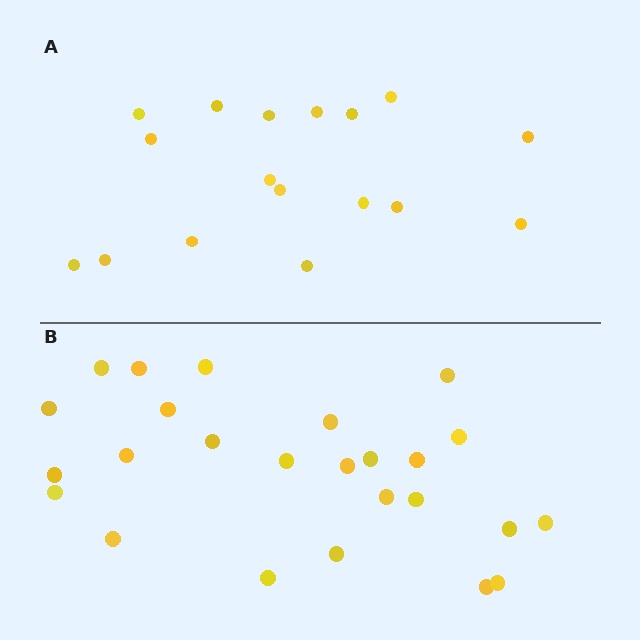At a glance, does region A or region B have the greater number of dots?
Region B (the bottom region) has more dots.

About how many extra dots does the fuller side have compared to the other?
Region B has roughly 8 or so more dots than region A.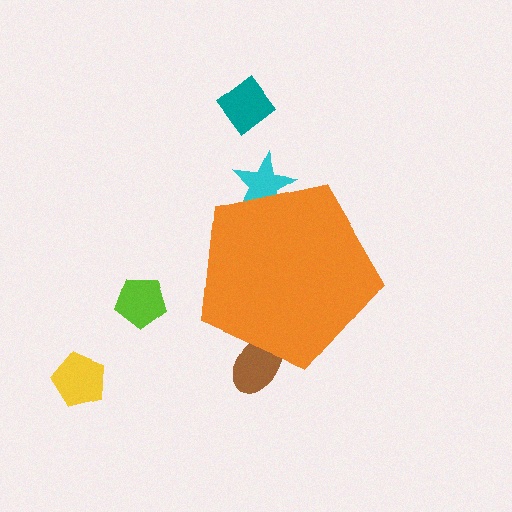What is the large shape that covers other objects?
An orange pentagon.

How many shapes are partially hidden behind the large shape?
2 shapes are partially hidden.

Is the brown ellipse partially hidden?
Yes, the brown ellipse is partially hidden behind the orange pentagon.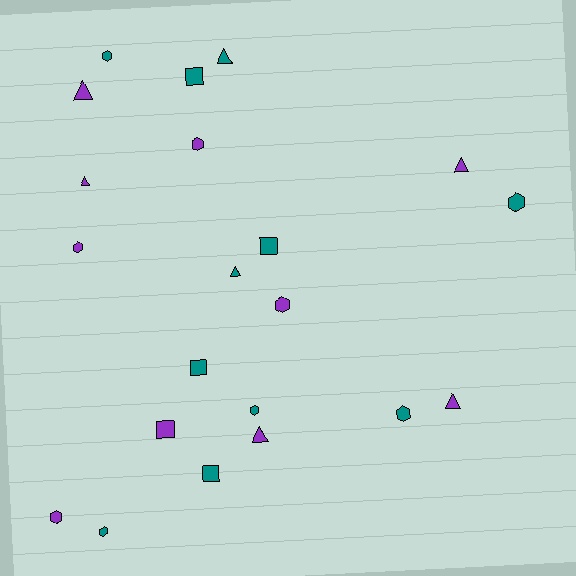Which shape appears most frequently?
Hexagon, with 9 objects.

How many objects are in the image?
There are 21 objects.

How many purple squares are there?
There is 1 purple square.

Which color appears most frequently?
Teal, with 11 objects.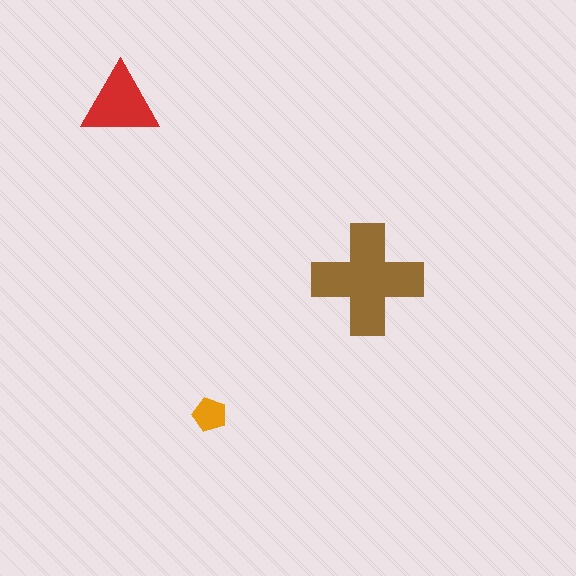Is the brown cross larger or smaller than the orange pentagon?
Larger.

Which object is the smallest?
The orange pentagon.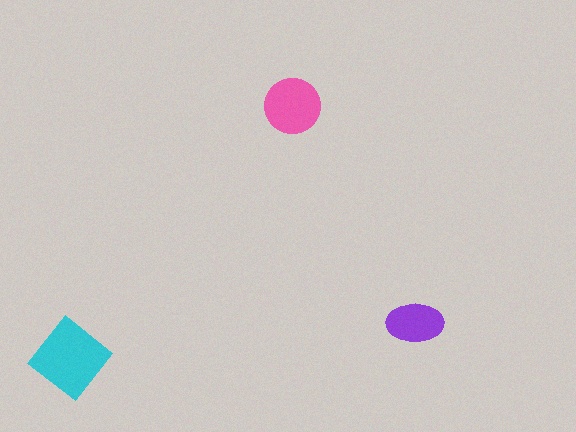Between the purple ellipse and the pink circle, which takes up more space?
The pink circle.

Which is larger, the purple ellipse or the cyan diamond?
The cyan diamond.